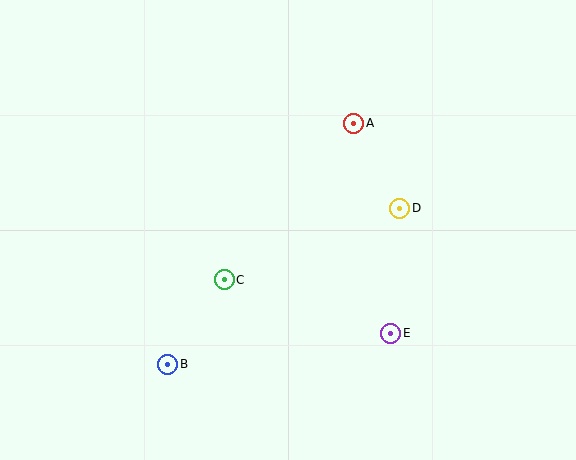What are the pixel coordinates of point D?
Point D is at (400, 208).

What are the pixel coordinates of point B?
Point B is at (168, 364).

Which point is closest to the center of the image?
Point C at (224, 280) is closest to the center.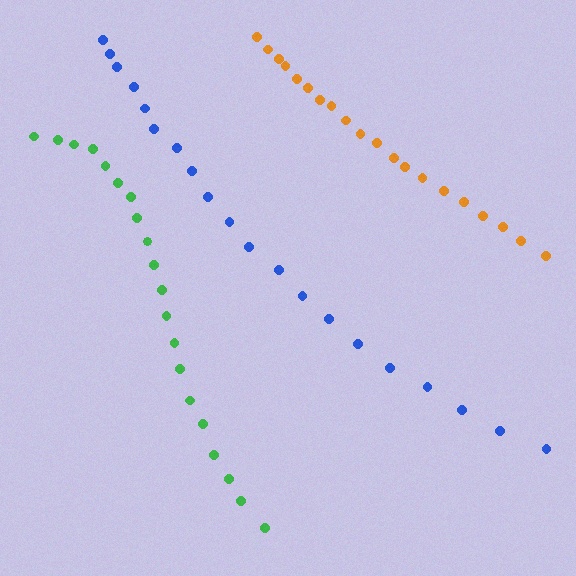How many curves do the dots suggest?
There are 3 distinct paths.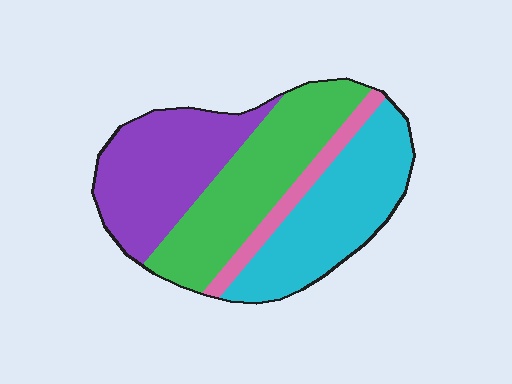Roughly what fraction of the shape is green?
Green covers 32% of the shape.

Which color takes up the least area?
Pink, at roughly 10%.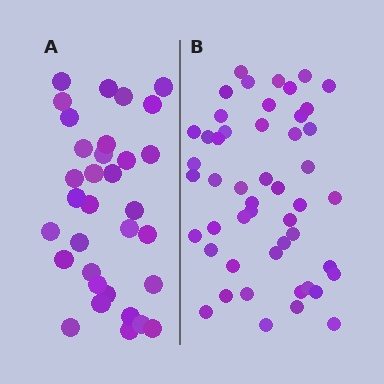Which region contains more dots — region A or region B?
Region B (the right region) has more dots.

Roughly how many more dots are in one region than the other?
Region B has approximately 15 more dots than region A.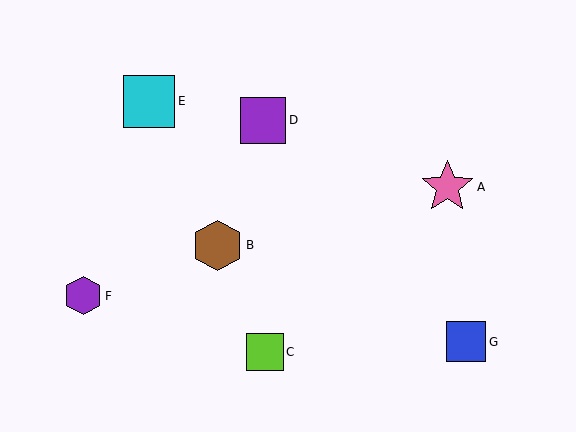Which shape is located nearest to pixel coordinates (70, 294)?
The purple hexagon (labeled F) at (83, 296) is nearest to that location.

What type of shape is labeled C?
Shape C is a lime square.